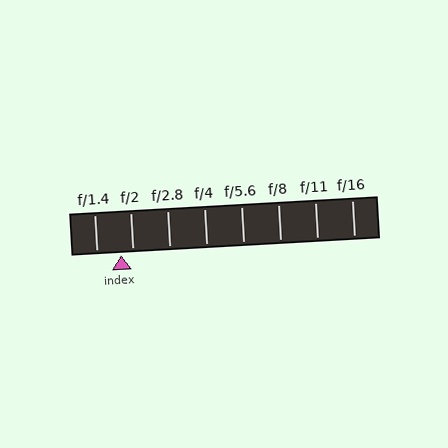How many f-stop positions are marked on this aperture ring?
There are 8 f-stop positions marked.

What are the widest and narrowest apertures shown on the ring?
The widest aperture shown is f/1.4 and the narrowest is f/16.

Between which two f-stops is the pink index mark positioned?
The index mark is between f/1.4 and f/2.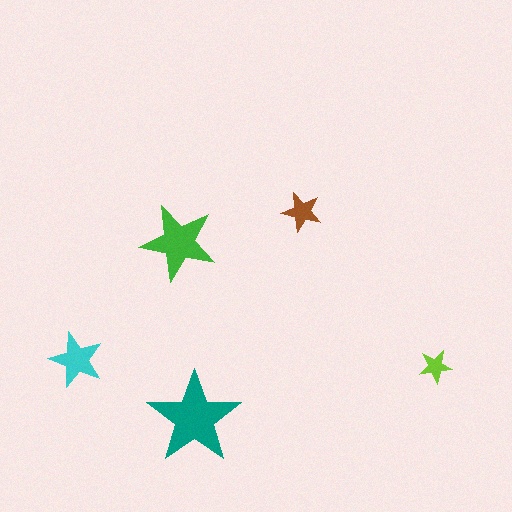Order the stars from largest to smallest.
the teal one, the green one, the cyan one, the brown one, the lime one.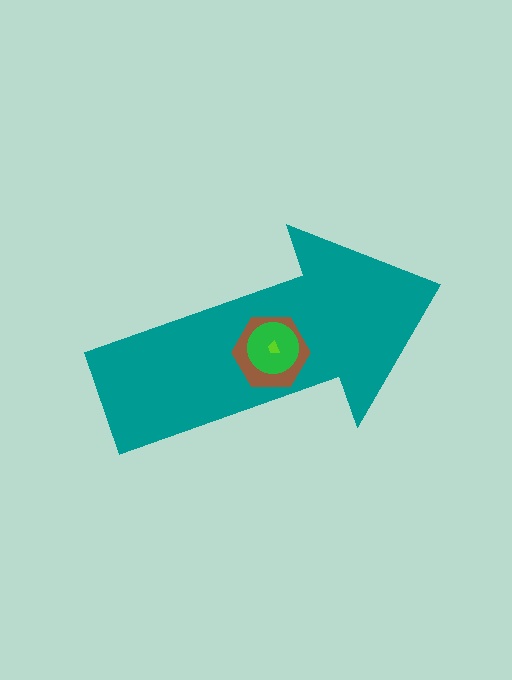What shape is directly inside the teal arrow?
The brown hexagon.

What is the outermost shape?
The teal arrow.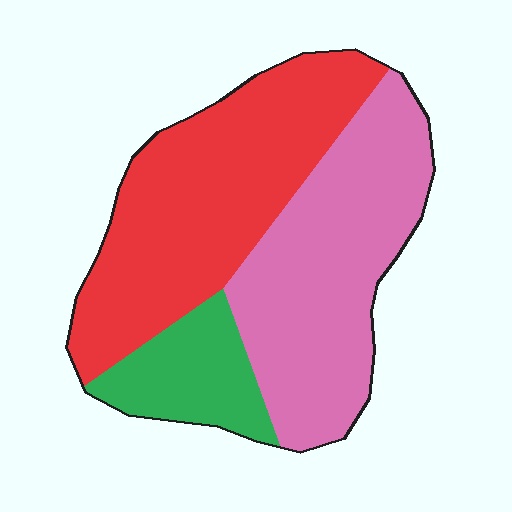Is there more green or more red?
Red.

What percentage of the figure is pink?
Pink covers 41% of the figure.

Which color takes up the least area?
Green, at roughly 15%.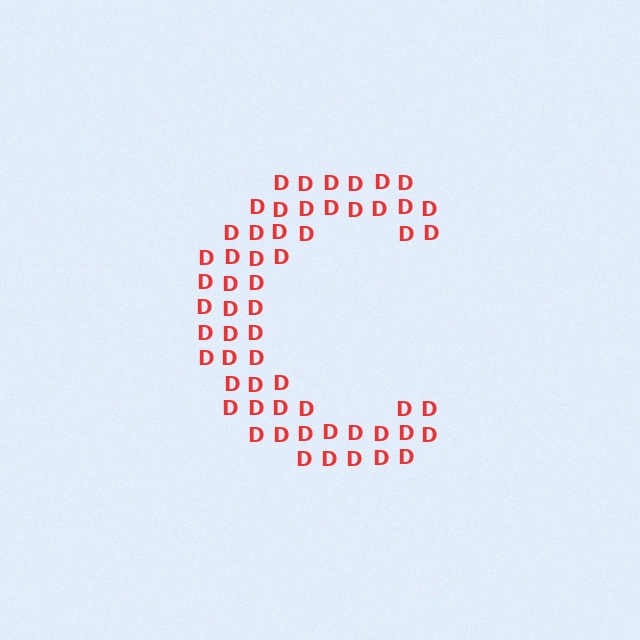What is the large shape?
The large shape is the letter C.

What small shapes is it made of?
It is made of small letter D's.